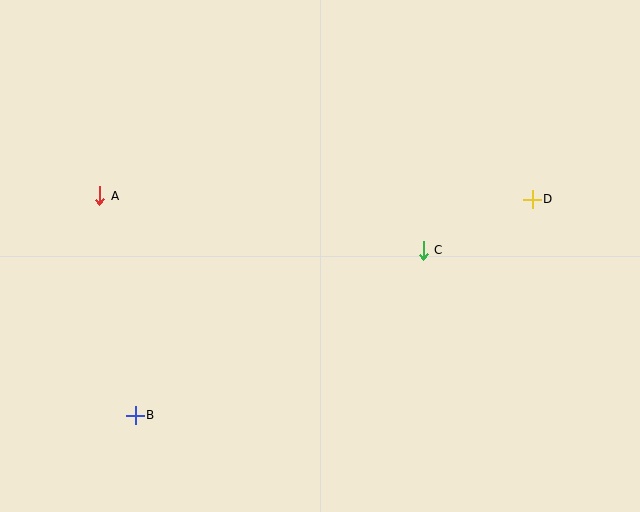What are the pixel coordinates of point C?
Point C is at (423, 250).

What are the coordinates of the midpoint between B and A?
The midpoint between B and A is at (118, 305).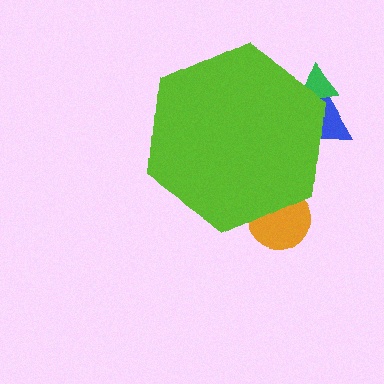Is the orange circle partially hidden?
Yes, the orange circle is partially hidden behind the lime hexagon.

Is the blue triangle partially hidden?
Yes, the blue triangle is partially hidden behind the lime hexagon.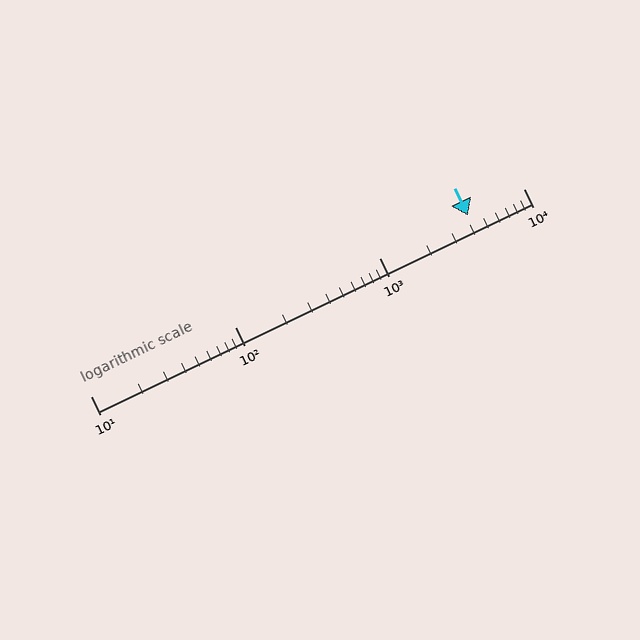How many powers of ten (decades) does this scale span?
The scale spans 3 decades, from 10 to 10000.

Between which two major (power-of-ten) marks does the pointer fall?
The pointer is between 1000 and 10000.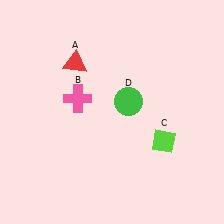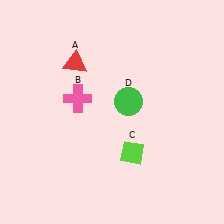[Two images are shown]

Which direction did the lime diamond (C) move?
The lime diamond (C) moved left.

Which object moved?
The lime diamond (C) moved left.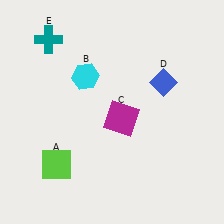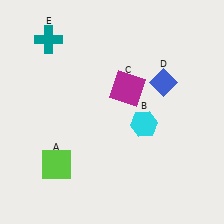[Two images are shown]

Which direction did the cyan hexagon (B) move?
The cyan hexagon (B) moved right.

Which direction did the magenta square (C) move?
The magenta square (C) moved up.